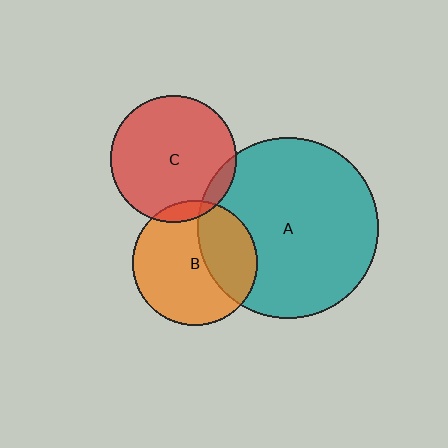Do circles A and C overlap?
Yes.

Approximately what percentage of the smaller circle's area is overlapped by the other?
Approximately 10%.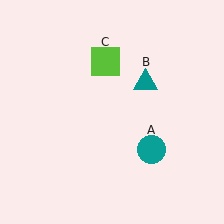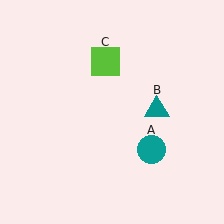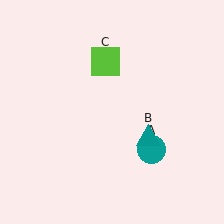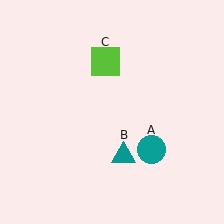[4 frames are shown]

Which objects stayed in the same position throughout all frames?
Teal circle (object A) and lime square (object C) remained stationary.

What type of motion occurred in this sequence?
The teal triangle (object B) rotated clockwise around the center of the scene.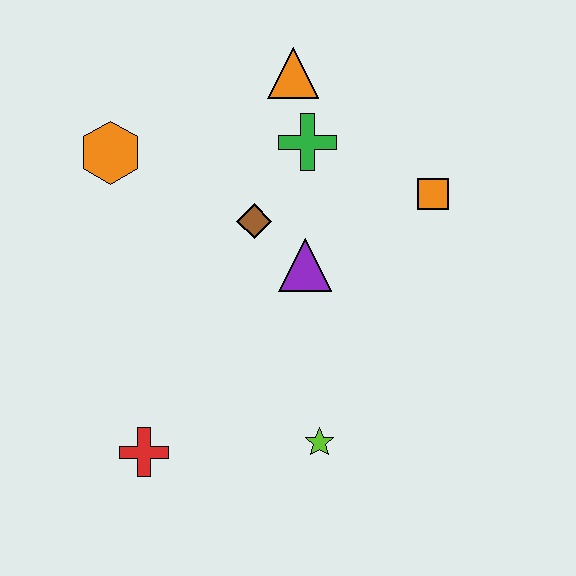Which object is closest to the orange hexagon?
The brown diamond is closest to the orange hexagon.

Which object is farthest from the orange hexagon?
The lime star is farthest from the orange hexagon.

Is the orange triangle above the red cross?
Yes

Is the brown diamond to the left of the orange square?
Yes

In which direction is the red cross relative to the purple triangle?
The red cross is below the purple triangle.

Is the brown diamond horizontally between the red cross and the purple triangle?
Yes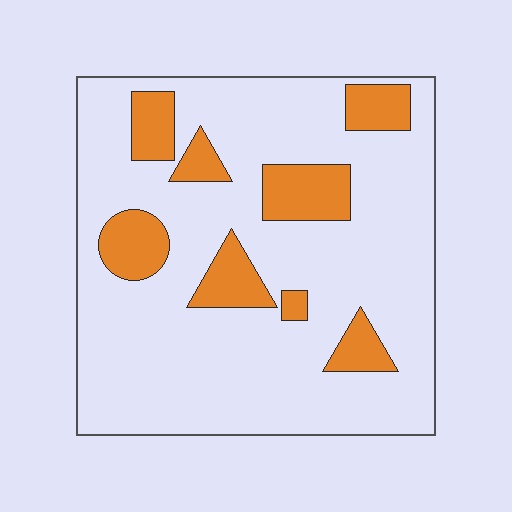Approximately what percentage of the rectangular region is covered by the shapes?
Approximately 20%.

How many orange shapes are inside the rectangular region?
8.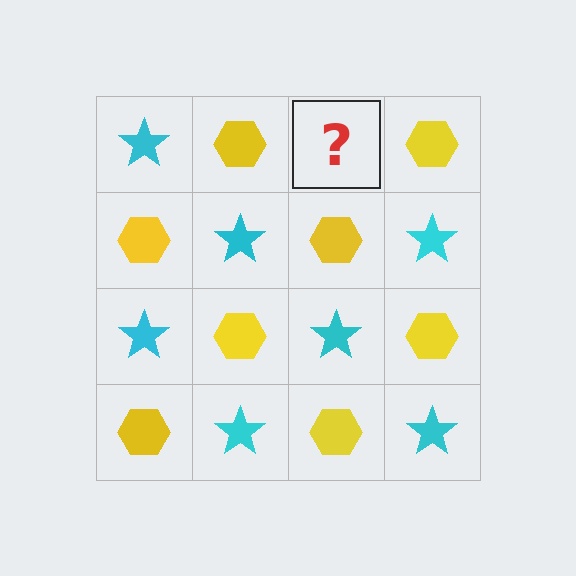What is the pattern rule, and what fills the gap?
The rule is that it alternates cyan star and yellow hexagon in a checkerboard pattern. The gap should be filled with a cyan star.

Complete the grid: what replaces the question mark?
The question mark should be replaced with a cyan star.